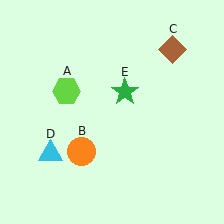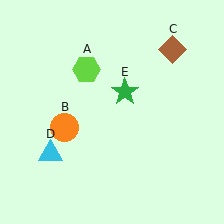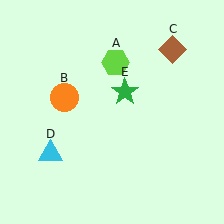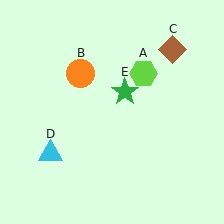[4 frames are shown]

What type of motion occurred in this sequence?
The lime hexagon (object A), orange circle (object B) rotated clockwise around the center of the scene.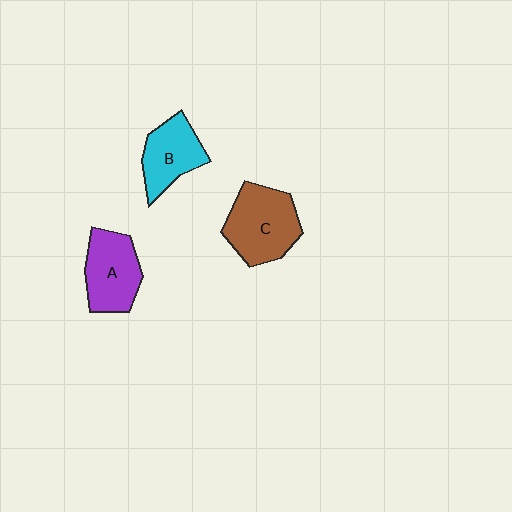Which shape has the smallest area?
Shape B (cyan).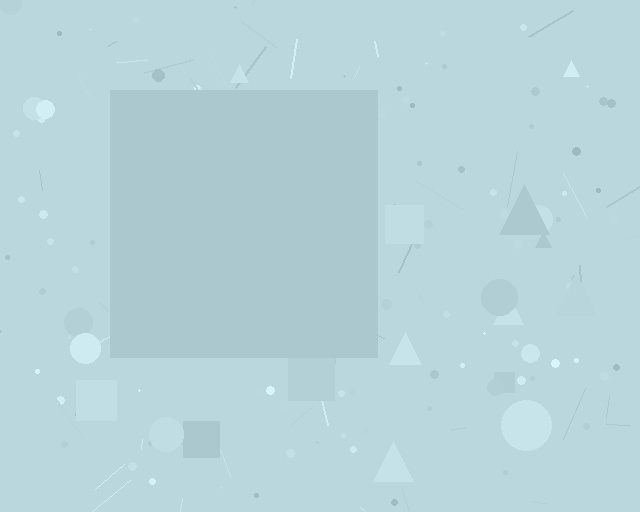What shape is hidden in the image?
A square is hidden in the image.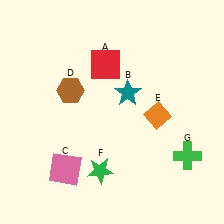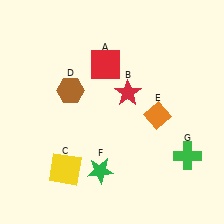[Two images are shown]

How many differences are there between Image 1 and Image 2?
There are 2 differences between the two images.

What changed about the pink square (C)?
In Image 1, C is pink. In Image 2, it changed to yellow.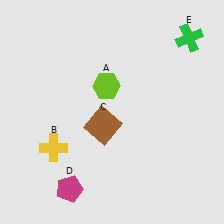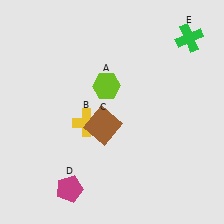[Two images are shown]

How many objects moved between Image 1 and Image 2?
1 object moved between the two images.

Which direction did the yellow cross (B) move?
The yellow cross (B) moved right.